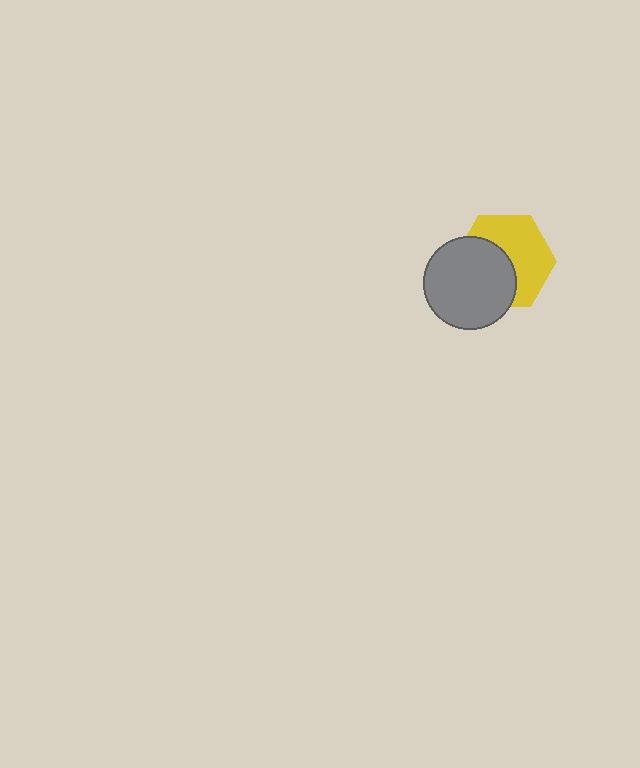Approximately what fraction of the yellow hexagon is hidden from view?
Roughly 46% of the yellow hexagon is hidden behind the gray circle.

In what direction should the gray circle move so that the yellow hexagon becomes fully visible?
The gray circle should move toward the lower-left. That is the shortest direction to clear the overlap and leave the yellow hexagon fully visible.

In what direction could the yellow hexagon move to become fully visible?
The yellow hexagon could move toward the upper-right. That would shift it out from behind the gray circle entirely.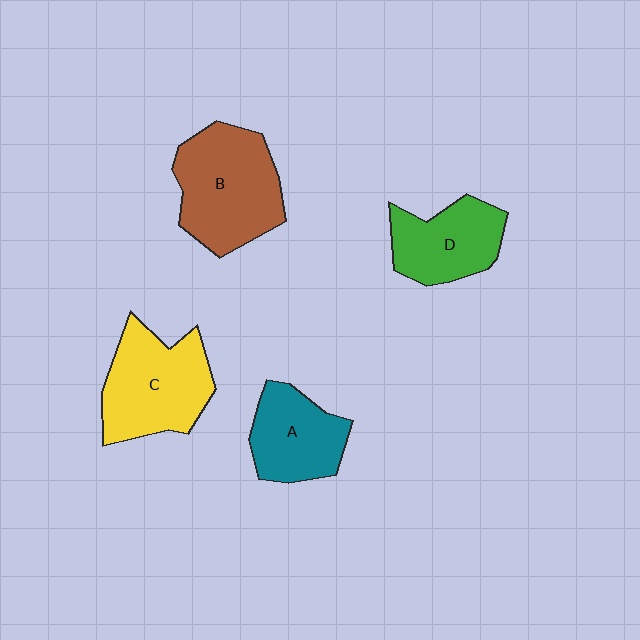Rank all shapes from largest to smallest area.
From largest to smallest: B (brown), C (yellow), D (green), A (teal).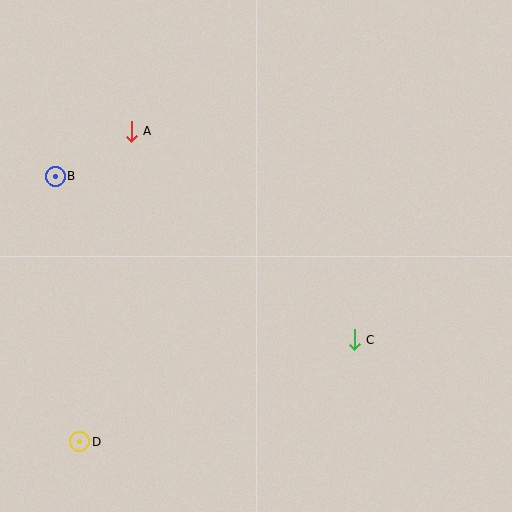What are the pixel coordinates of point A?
Point A is at (131, 131).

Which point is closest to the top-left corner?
Point B is closest to the top-left corner.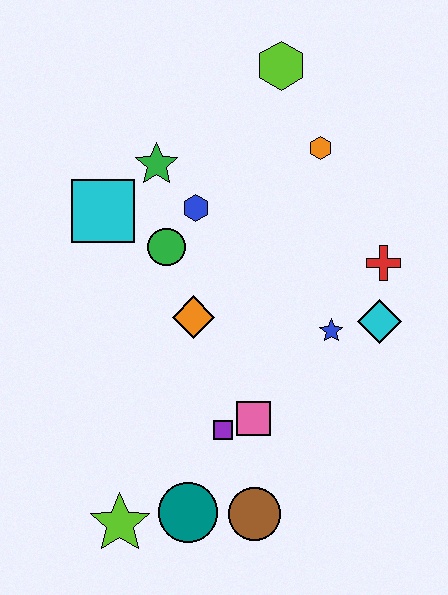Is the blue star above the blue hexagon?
No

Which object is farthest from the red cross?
The lime star is farthest from the red cross.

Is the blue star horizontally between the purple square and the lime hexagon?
No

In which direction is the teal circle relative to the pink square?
The teal circle is below the pink square.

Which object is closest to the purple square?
The pink square is closest to the purple square.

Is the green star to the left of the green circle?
Yes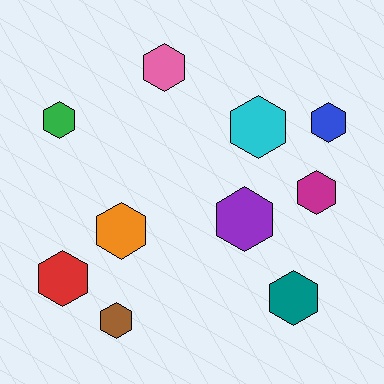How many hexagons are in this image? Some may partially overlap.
There are 10 hexagons.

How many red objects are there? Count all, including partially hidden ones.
There is 1 red object.